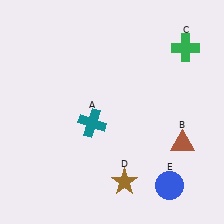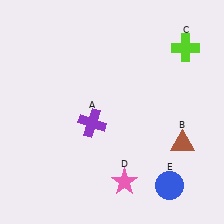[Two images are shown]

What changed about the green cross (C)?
In Image 1, C is green. In Image 2, it changed to lime.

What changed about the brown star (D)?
In Image 1, D is brown. In Image 2, it changed to pink.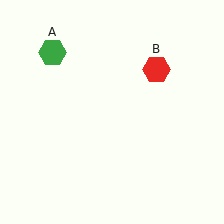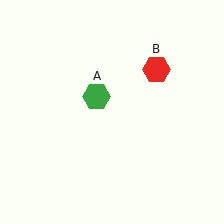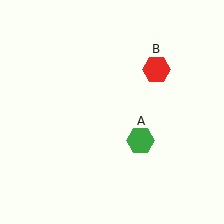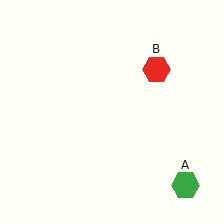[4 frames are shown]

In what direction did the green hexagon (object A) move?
The green hexagon (object A) moved down and to the right.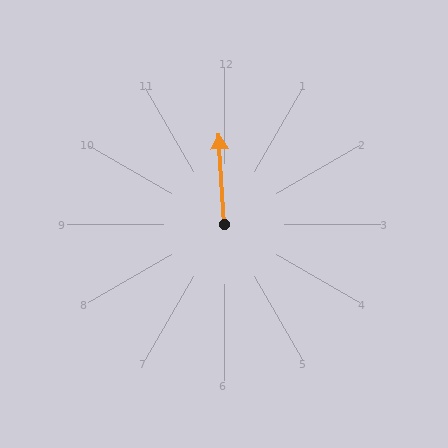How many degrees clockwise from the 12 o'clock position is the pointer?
Approximately 357 degrees.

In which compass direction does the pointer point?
North.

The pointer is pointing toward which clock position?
Roughly 12 o'clock.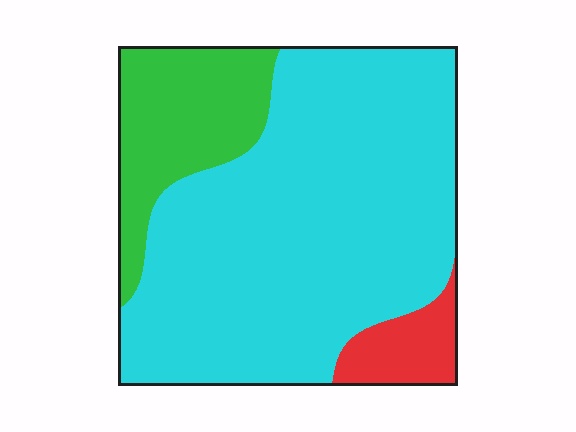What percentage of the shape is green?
Green covers 19% of the shape.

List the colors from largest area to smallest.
From largest to smallest: cyan, green, red.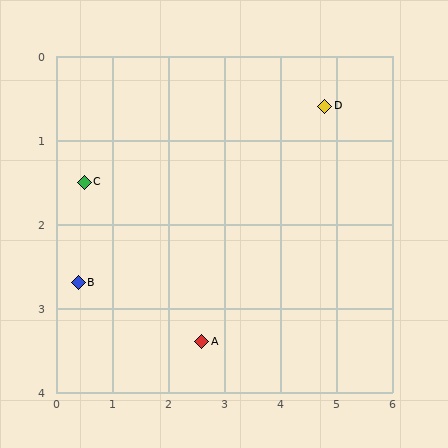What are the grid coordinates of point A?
Point A is at approximately (2.6, 3.4).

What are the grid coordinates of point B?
Point B is at approximately (0.4, 2.7).